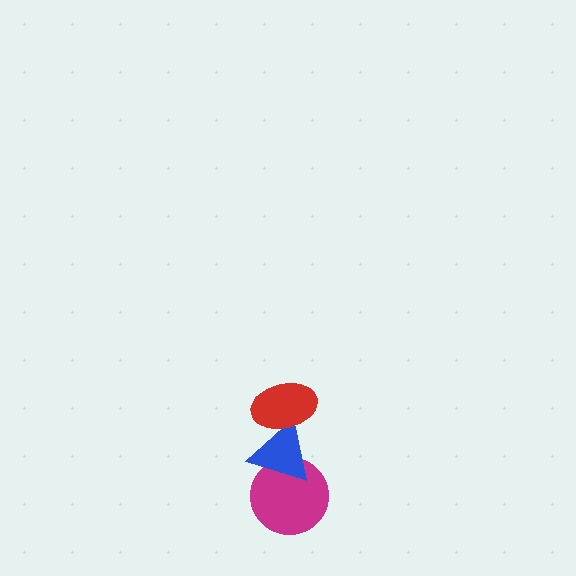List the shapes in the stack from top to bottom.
From top to bottom: the red ellipse, the blue triangle, the magenta circle.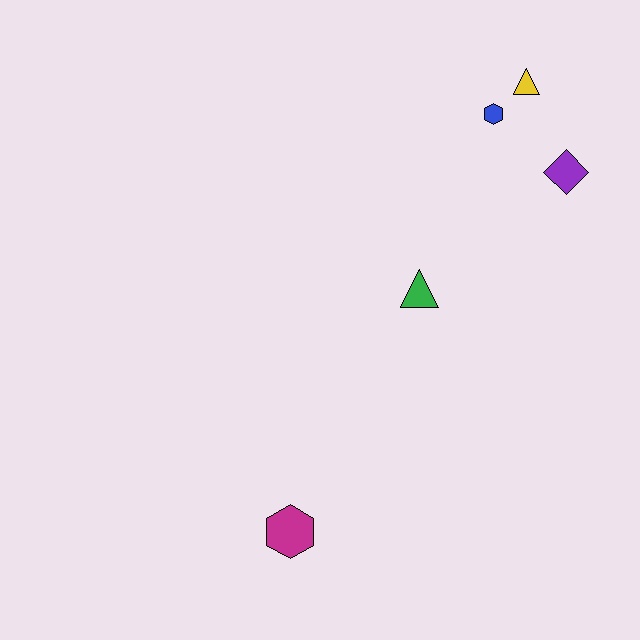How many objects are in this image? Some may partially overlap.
There are 5 objects.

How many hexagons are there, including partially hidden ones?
There are 2 hexagons.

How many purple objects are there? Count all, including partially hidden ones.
There is 1 purple object.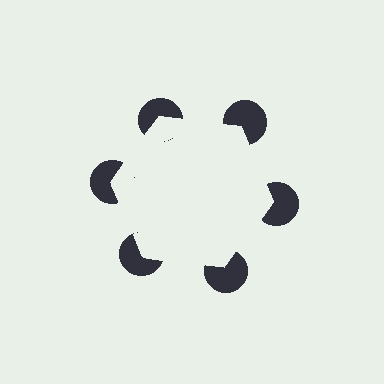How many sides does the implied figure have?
6 sides.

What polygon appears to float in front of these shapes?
An illusory hexagon — its edges are inferred from the aligned wedge cuts in the pac-man discs, not physically drawn.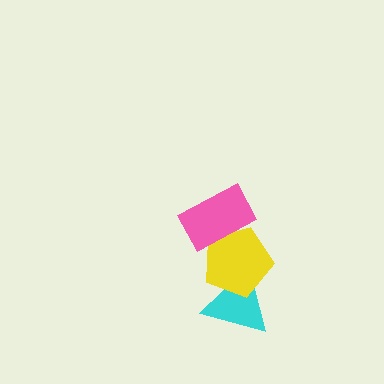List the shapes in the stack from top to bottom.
From top to bottom: the pink rectangle, the yellow pentagon, the cyan triangle.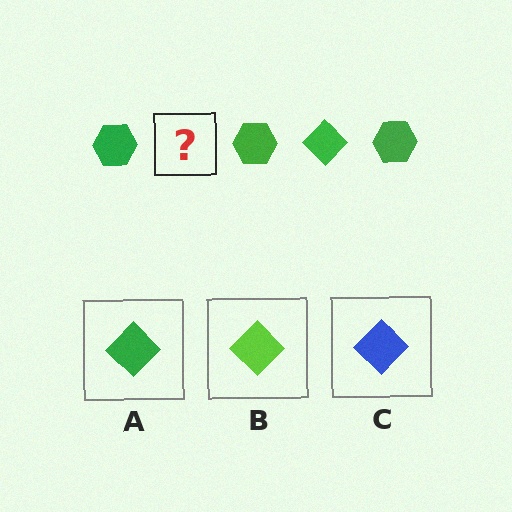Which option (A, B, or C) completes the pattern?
A.